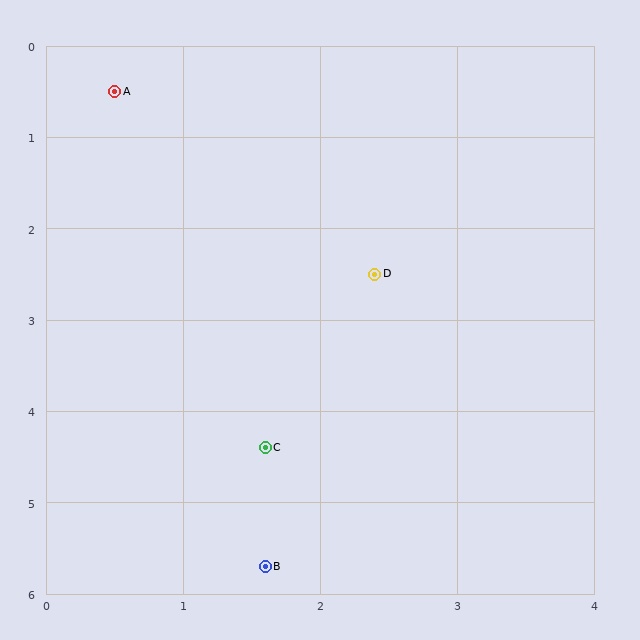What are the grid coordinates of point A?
Point A is at approximately (0.5, 0.5).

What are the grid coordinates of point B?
Point B is at approximately (1.6, 5.7).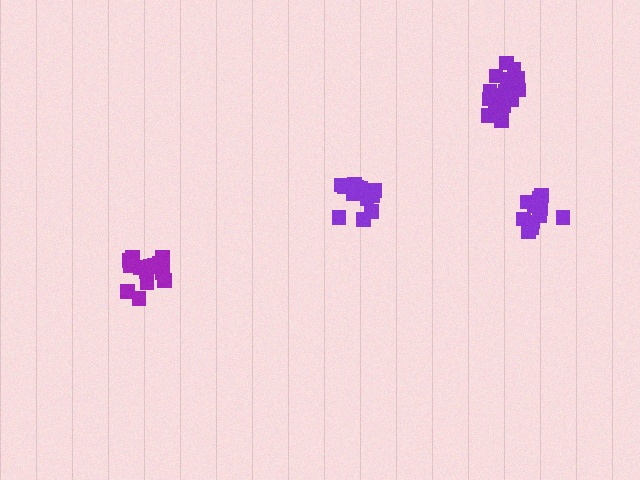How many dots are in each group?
Group 1: 11 dots, Group 2: 12 dots, Group 3: 16 dots, Group 4: 16 dots (55 total).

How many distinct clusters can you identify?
There are 4 distinct clusters.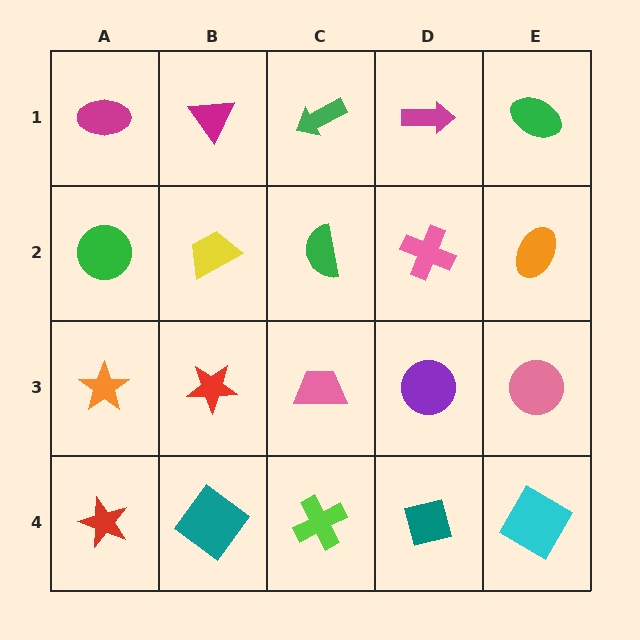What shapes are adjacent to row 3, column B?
A yellow trapezoid (row 2, column B), a teal diamond (row 4, column B), an orange star (row 3, column A), a pink trapezoid (row 3, column C).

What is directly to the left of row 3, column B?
An orange star.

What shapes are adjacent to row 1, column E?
An orange ellipse (row 2, column E), a magenta arrow (row 1, column D).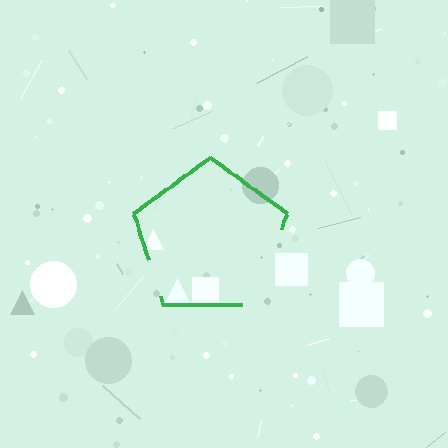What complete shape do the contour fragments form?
The contour fragments form a pentagon.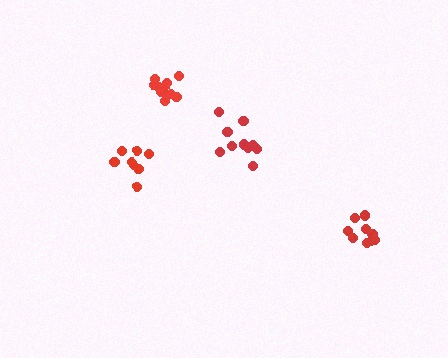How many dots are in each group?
Group 1: 8 dots, Group 2: 9 dots, Group 3: 10 dots, Group 4: 11 dots (38 total).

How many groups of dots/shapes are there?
There are 4 groups.